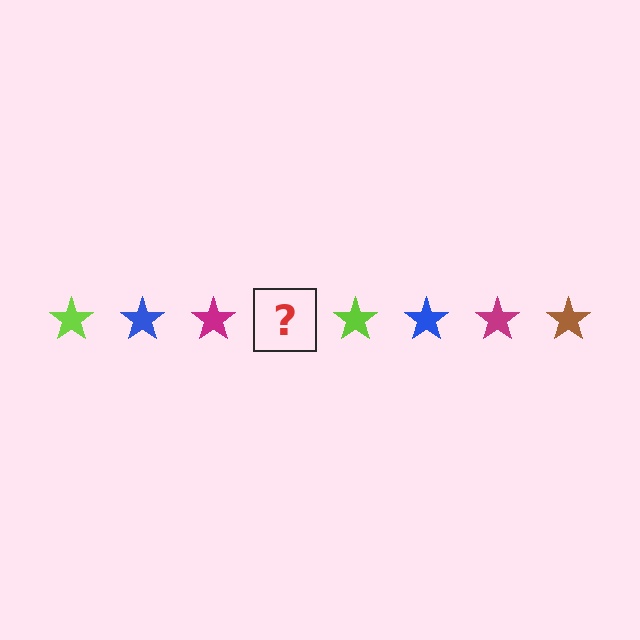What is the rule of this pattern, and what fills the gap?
The rule is that the pattern cycles through lime, blue, magenta, brown stars. The gap should be filled with a brown star.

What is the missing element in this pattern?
The missing element is a brown star.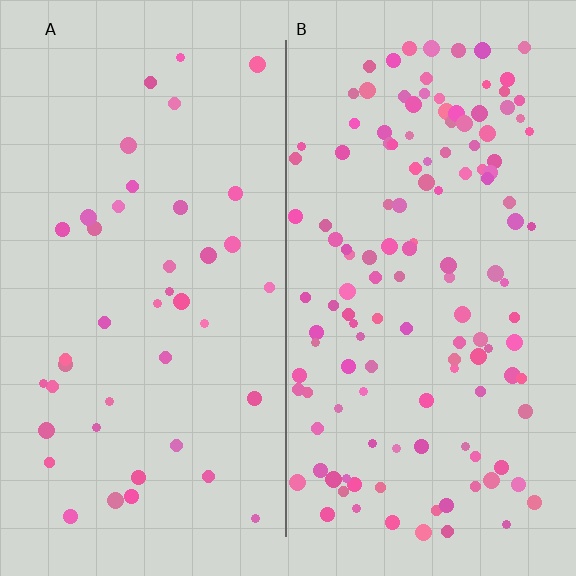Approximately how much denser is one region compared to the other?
Approximately 3.2× — region B over region A.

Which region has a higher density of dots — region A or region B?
B (the right).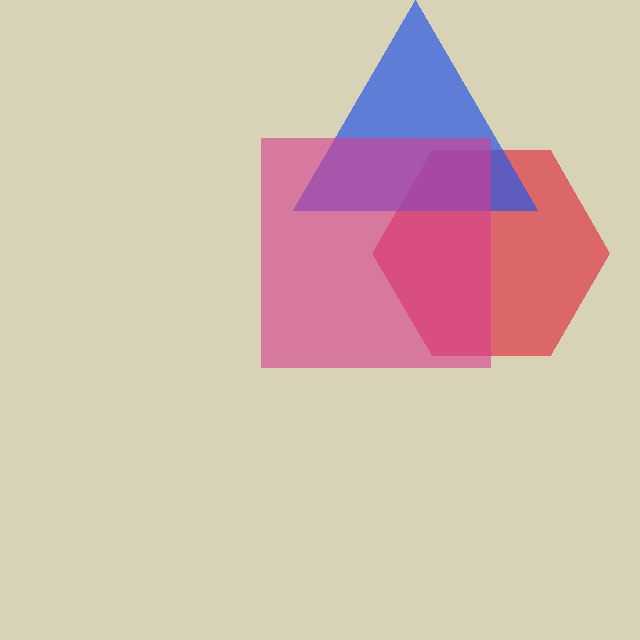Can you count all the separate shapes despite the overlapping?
Yes, there are 3 separate shapes.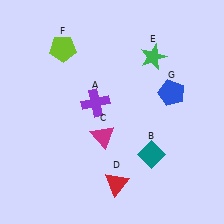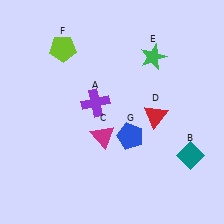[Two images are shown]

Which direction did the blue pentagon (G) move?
The blue pentagon (G) moved down.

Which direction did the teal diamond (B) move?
The teal diamond (B) moved right.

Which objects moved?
The objects that moved are: the teal diamond (B), the red triangle (D), the blue pentagon (G).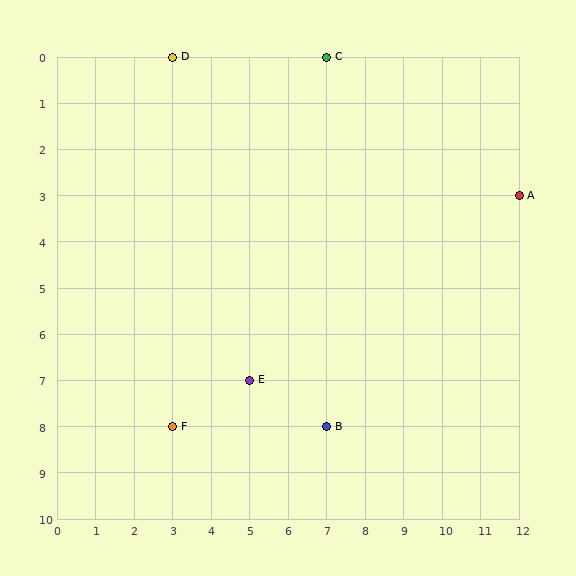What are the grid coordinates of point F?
Point F is at grid coordinates (3, 8).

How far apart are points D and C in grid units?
Points D and C are 4 columns apart.